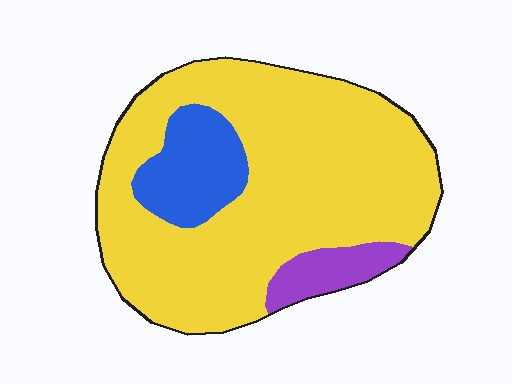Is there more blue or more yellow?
Yellow.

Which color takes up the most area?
Yellow, at roughly 80%.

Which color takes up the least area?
Purple, at roughly 10%.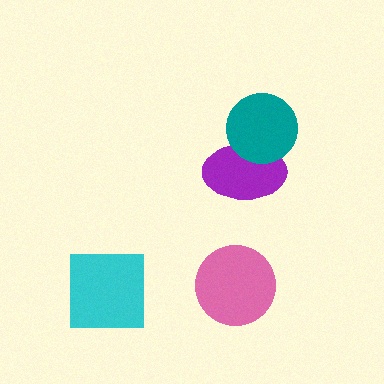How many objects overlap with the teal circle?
1 object overlaps with the teal circle.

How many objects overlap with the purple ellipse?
1 object overlaps with the purple ellipse.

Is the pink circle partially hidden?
No, no other shape covers it.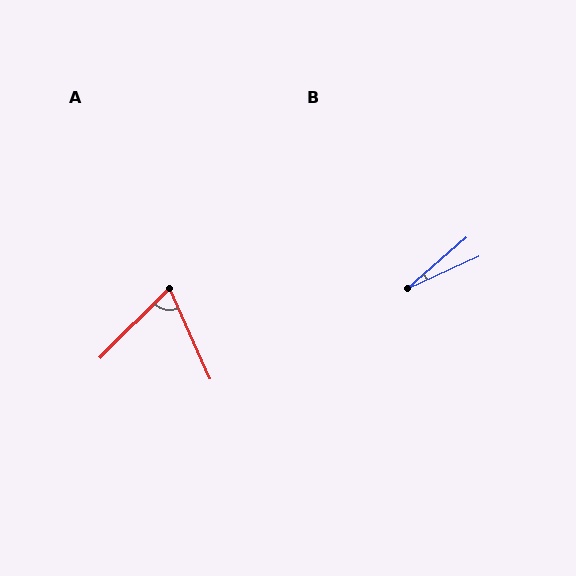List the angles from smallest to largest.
B (16°), A (69°).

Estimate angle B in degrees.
Approximately 16 degrees.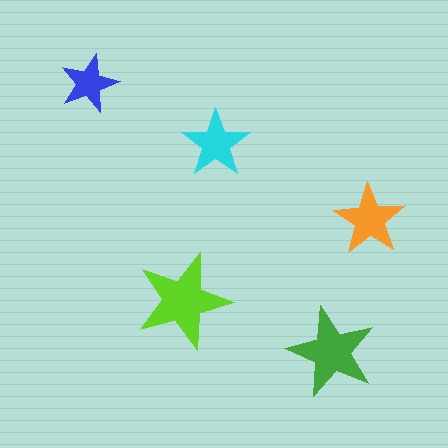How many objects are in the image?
There are 5 objects in the image.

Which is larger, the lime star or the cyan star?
The lime one.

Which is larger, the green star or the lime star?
The lime one.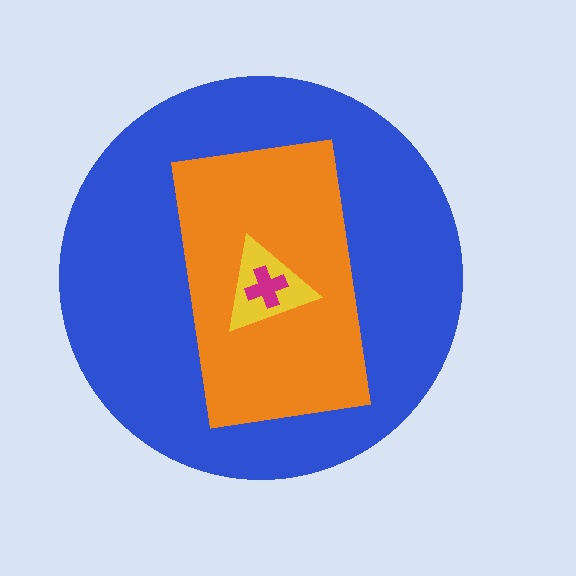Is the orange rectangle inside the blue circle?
Yes.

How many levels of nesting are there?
4.